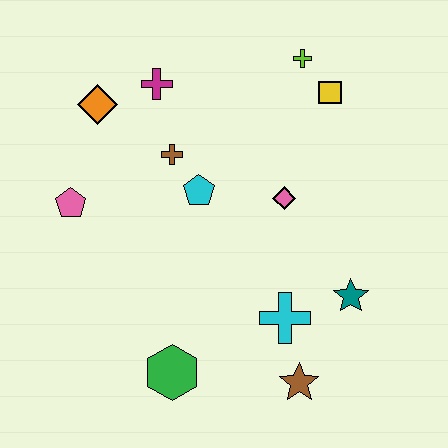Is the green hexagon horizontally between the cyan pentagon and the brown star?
No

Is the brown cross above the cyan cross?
Yes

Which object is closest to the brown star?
The cyan cross is closest to the brown star.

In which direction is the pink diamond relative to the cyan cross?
The pink diamond is above the cyan cross.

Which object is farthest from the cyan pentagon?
The brown star is farthest from the cyan pentagon.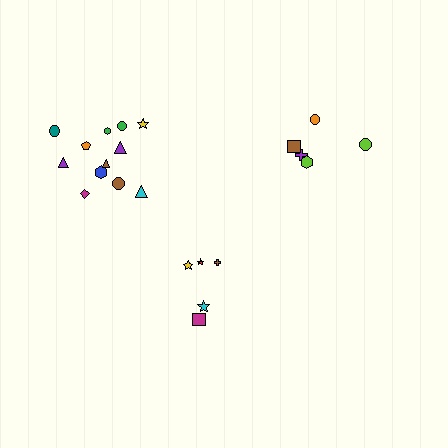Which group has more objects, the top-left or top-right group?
The top-left group.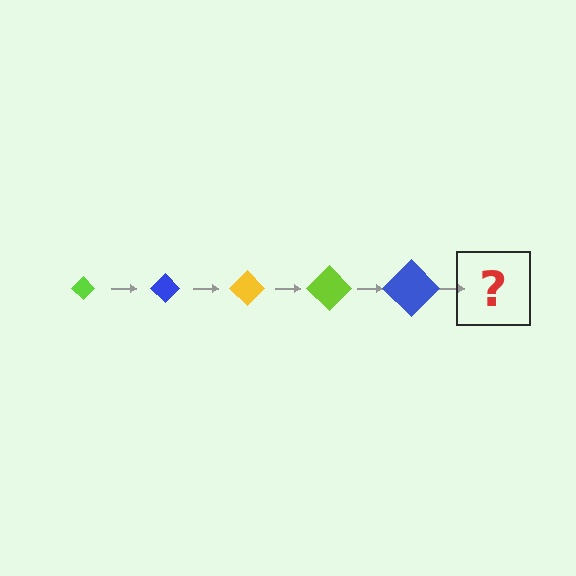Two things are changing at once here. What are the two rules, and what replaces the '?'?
The two rules are that the diamond grows larger each step and the color cycles through lime, blue, and yellow. The '?' should be a yellow diamond, larger than the previous one.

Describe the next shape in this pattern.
It should be a yellow diamond, larger than the previous one.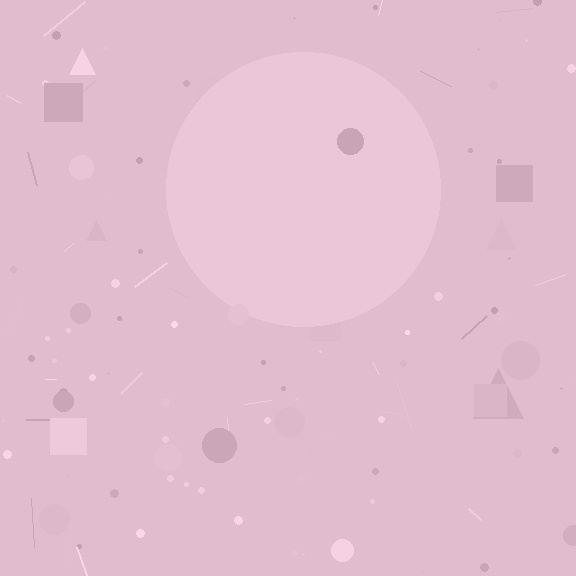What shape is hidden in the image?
A circle is hidden in the image.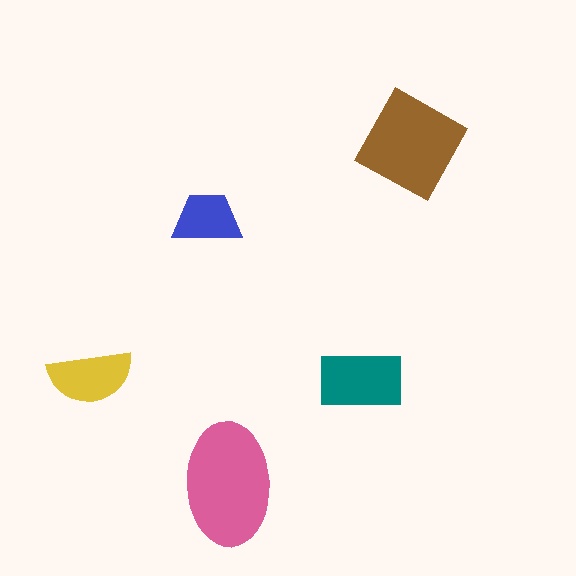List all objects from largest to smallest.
The pink ellipse, the brown diamond, the teal rectangle, the yellow semicircle, the blue trapezoid.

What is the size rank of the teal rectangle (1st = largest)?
3rd.